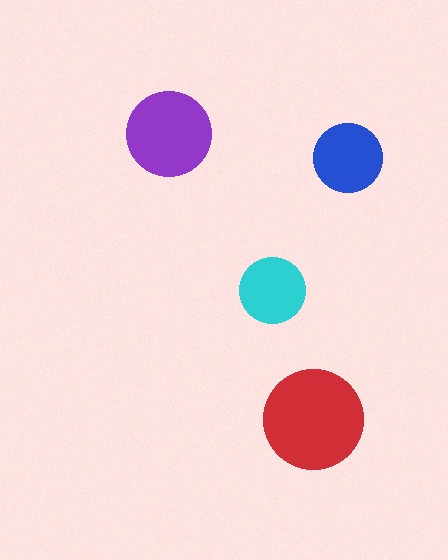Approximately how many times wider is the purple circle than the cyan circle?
About 1.5 times wider.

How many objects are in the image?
There are 4 objects in the image.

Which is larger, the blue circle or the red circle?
The red one.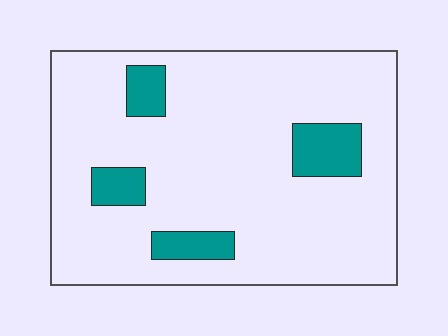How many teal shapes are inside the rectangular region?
4.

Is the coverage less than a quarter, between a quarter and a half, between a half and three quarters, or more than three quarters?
Less than a quarter.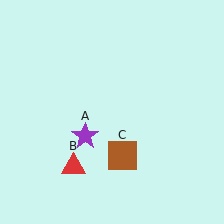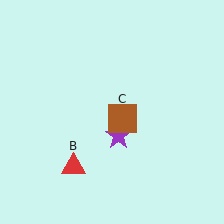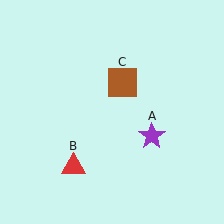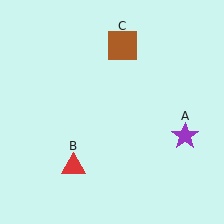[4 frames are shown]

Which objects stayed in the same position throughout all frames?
Red triangle (object B) remained stationary.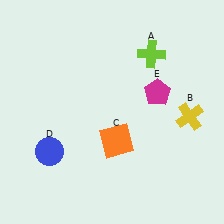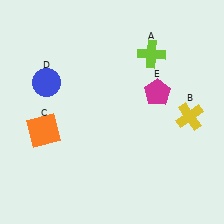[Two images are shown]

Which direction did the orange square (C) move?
The orange square (C) moved left.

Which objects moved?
The objects that moved are: the orange square (C), the blue circle (D).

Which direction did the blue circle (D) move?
The blue circle (D) moved up.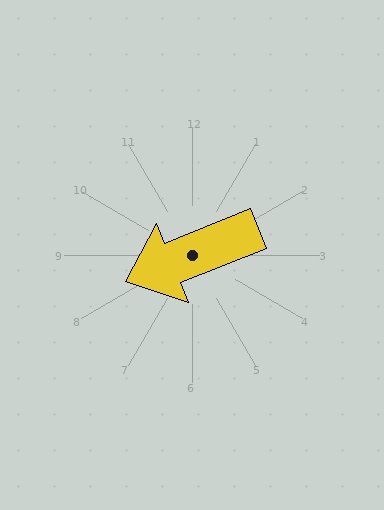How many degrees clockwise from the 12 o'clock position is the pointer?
Approximately 248 degrees.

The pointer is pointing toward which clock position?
Roughly 8 o'clock.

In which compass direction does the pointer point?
West.